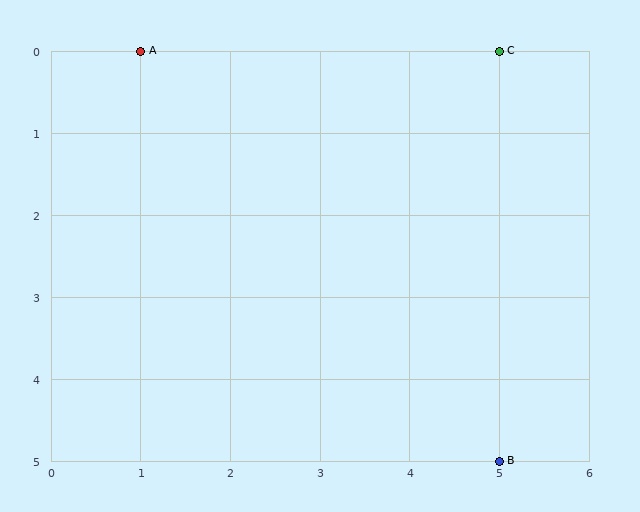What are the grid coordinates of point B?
Point B is at grid coordinates (5, 5).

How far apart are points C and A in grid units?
Points C and A are 4 columns apart.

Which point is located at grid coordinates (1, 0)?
Point A is at (1, 0).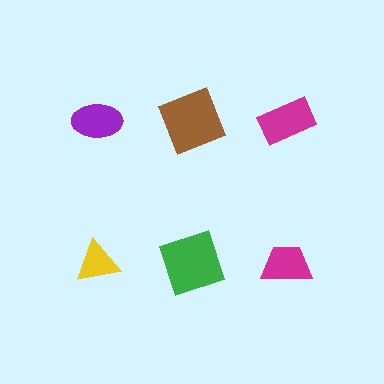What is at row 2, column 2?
A green square.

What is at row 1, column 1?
A purple ellipse.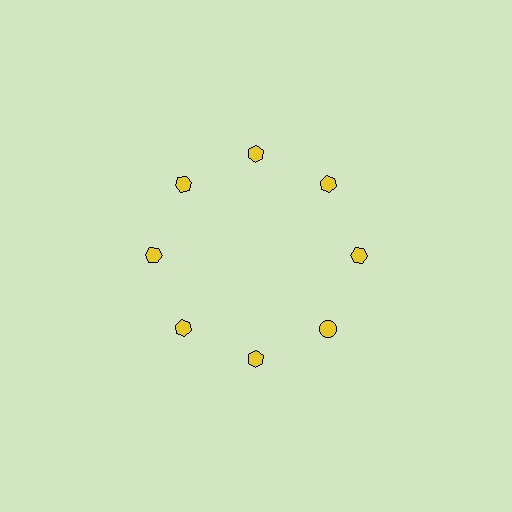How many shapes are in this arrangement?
There are 8 shapes arranged in a ring pattern.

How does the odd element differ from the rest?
It has a different shape: circle instead of hexagon.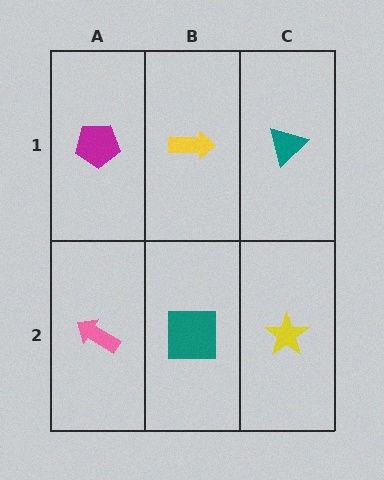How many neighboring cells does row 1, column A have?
2.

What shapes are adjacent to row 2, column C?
A teal triangle (row 1, column C), a teal square (row 2, column B).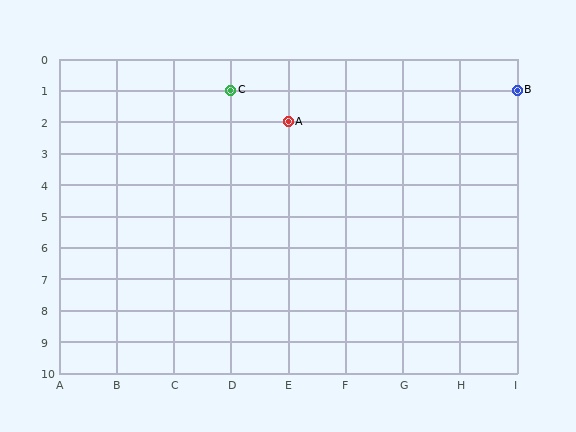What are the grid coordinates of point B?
Point B is at grid coordinates (I, 1).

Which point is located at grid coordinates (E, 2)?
Point A is at (E, 2).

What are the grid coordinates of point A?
Point A is at grid coordinates (E, 2).